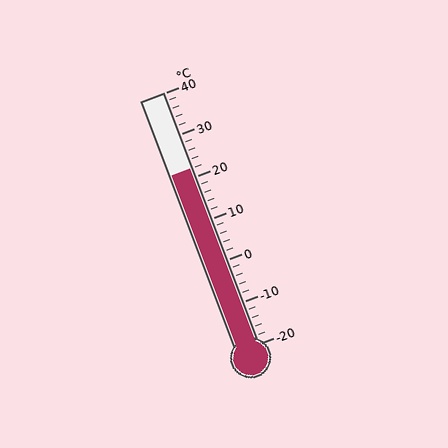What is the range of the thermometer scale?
The thermometer scale ranges from -20°C to 40°C.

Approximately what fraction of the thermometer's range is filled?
The thermometer is filled to approximately 70% of its range.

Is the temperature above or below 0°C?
The temperature is above 0°C.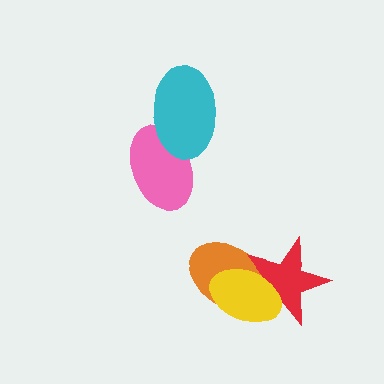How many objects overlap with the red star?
2 objects overlap with the red star.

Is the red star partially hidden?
Yes, it is partially covered by another shape.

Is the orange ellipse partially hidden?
Yes, it is partially covered by another shape.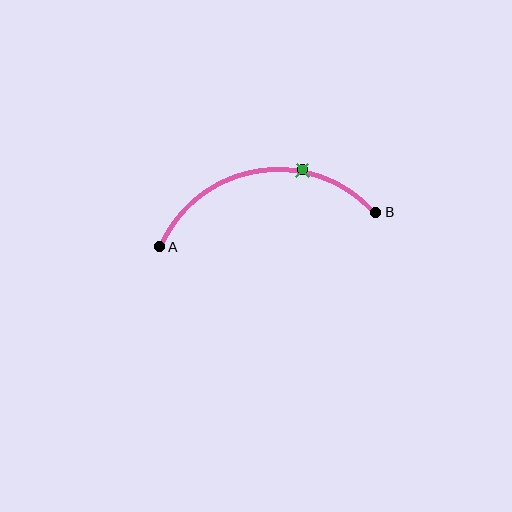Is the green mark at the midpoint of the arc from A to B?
No. The green mark lies on the arc but is closer to endpoint B. The arc midpoint would be at the point on the curve equidistant along the arc from both A and B.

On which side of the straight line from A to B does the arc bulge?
The arc bulges above the straight line connecting A and B.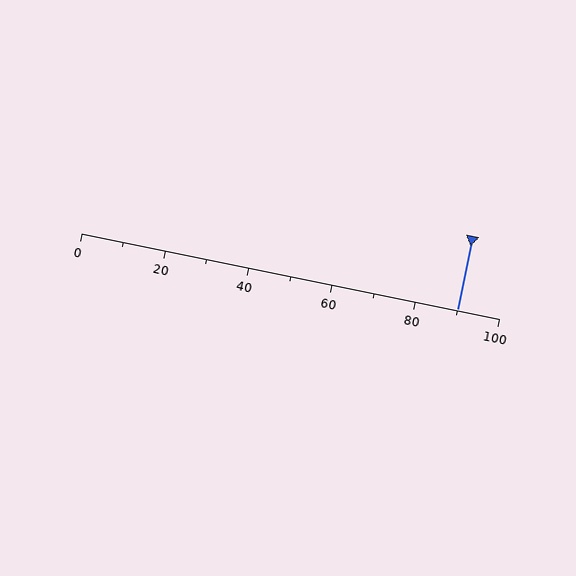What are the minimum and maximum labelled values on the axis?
The axis runs from 0 to 100.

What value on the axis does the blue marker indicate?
The marker indicates approximately 90.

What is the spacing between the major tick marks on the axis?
The major ticks are spaced 20 apart.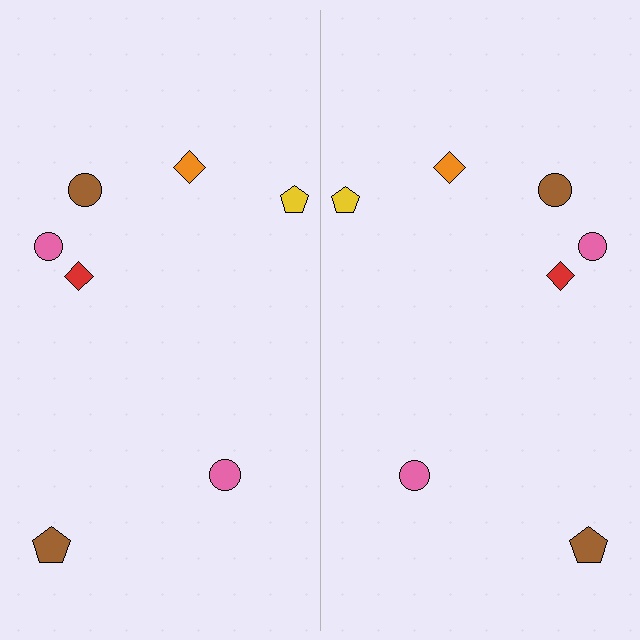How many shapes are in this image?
There are 14 shapes in this image.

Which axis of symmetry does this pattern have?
The pattern has a vertical axis of symmetry running through the center of the image.